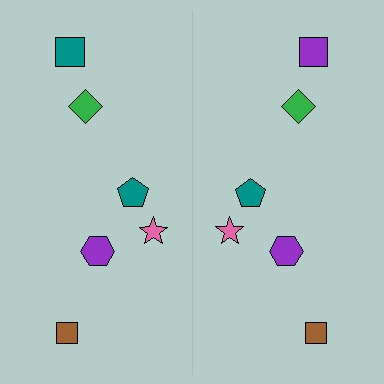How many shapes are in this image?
There are 12 shapes in this image.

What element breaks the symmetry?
The purple square on the right side breaks the symmetry — its mirror counterpart is teal.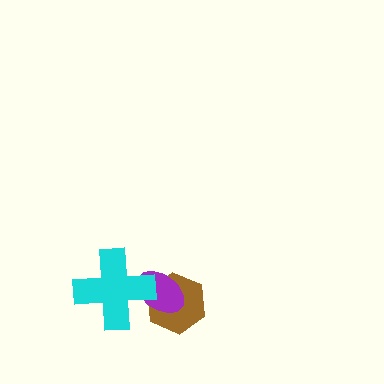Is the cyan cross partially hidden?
No, no other shape covers it.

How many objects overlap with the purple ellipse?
2 objects overlap with the purple ellipse.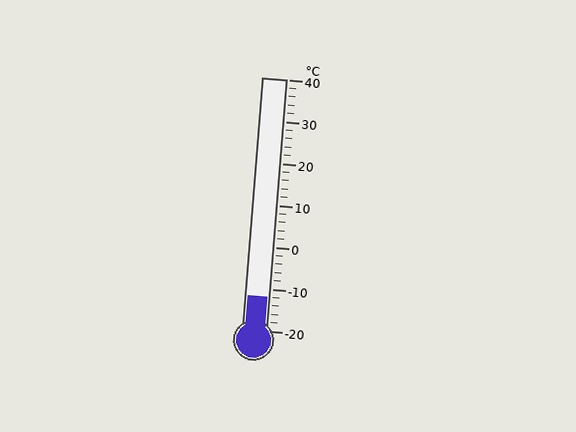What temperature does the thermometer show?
The thermometer shows approximately -12°C.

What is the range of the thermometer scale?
The thermometer scale ranges from -20°C to 40°C.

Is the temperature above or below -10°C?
The temperature is below -10°C.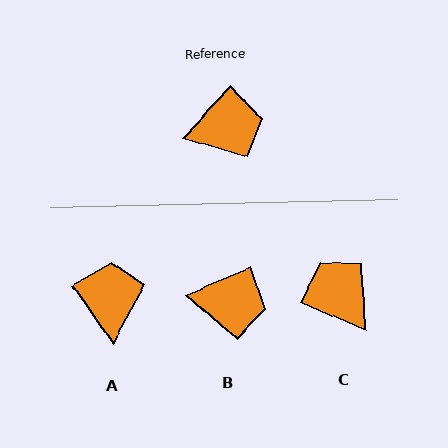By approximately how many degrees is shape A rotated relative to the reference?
Approximately 78 degrees counter-clockwise.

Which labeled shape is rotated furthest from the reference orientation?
C, about 110 degrees away.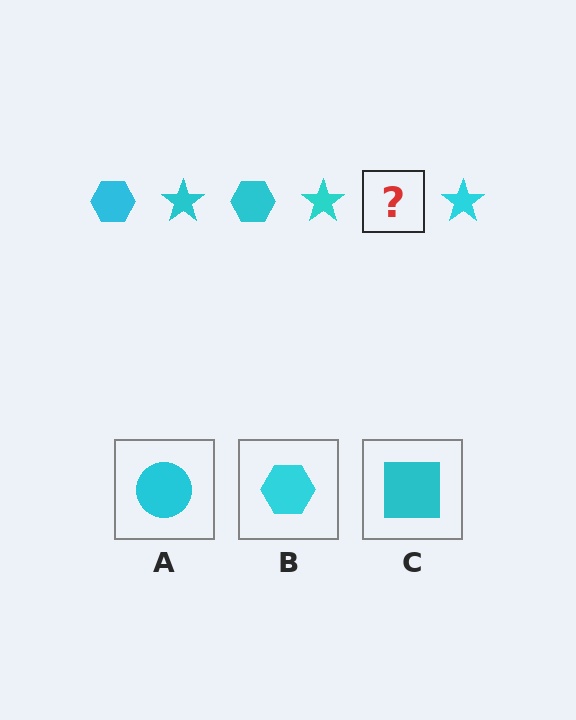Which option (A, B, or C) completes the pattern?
B.